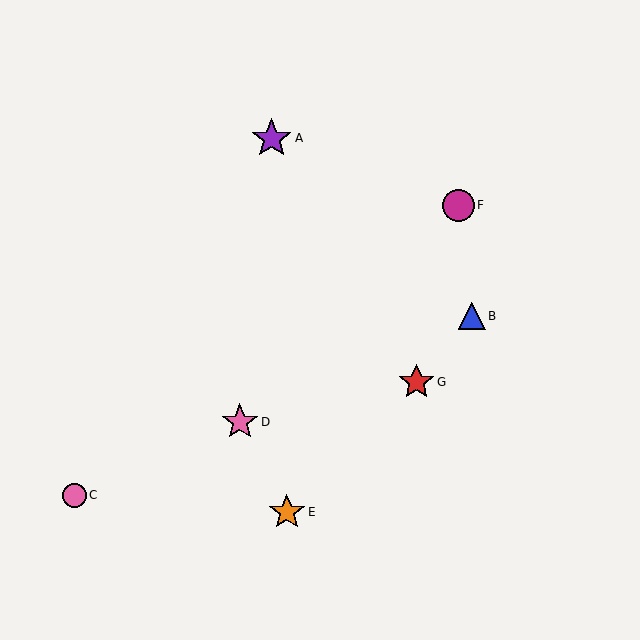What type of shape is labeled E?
Shape E is an orange star.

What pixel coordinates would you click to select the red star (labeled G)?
Click at (416, 382) to select the red star G.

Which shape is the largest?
The purple star (labeled A) is the largest.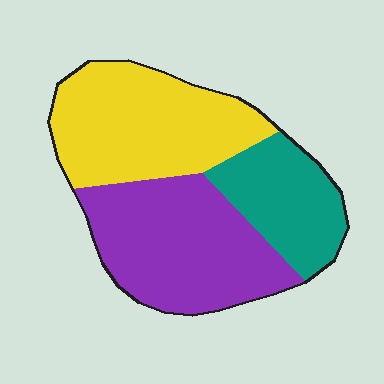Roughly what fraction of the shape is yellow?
Yellow covers about 40% of the shape.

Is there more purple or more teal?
Purple.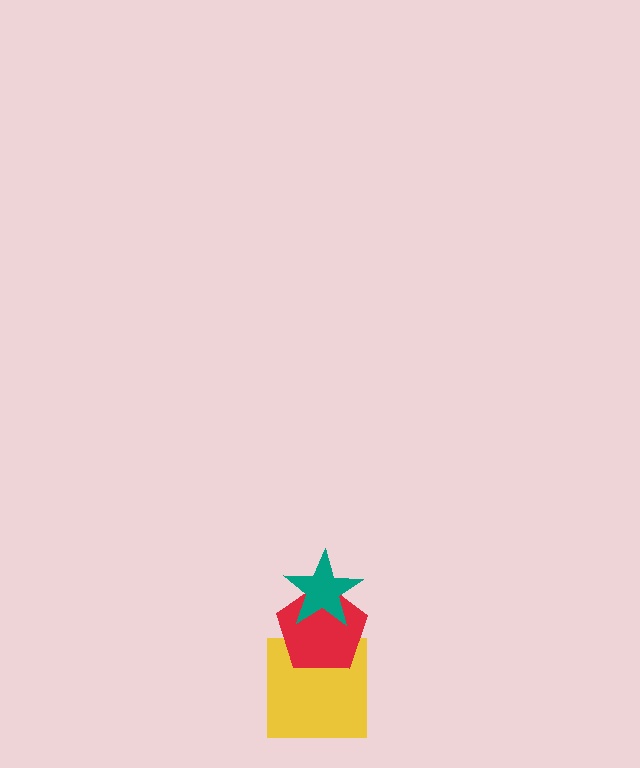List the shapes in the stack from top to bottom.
From top to bottom: the teal star, the red pentagon, the yellow square.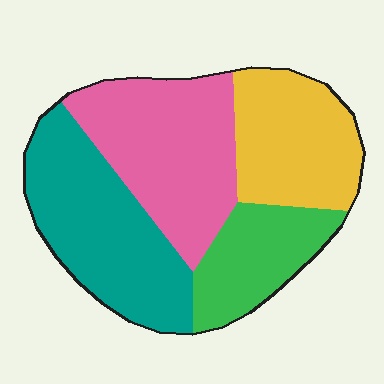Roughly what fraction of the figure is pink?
Pink covers around 30% of the figure.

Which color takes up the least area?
Green, at roughly 15%.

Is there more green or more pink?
Pink.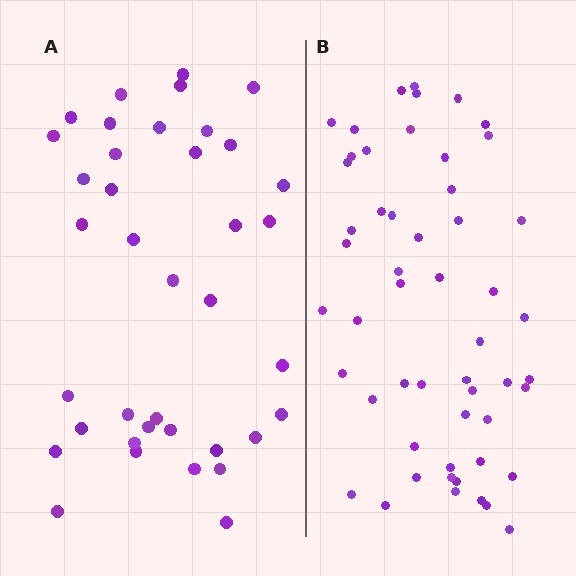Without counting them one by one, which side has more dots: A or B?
Region B (the right region) has more dots.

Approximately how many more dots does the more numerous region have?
Region B has approximately 15 more dots than region A.